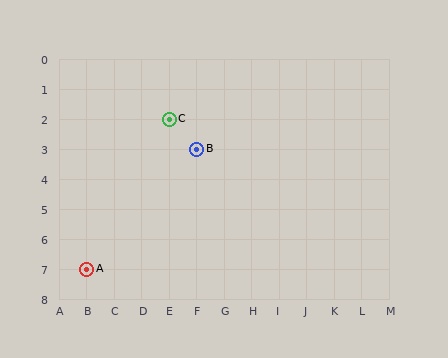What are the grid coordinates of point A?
Point A is at grid coordinates (B, 7).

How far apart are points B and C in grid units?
Points B and C are 1 column and 1 row apart (about 1.4 grid units diagonally).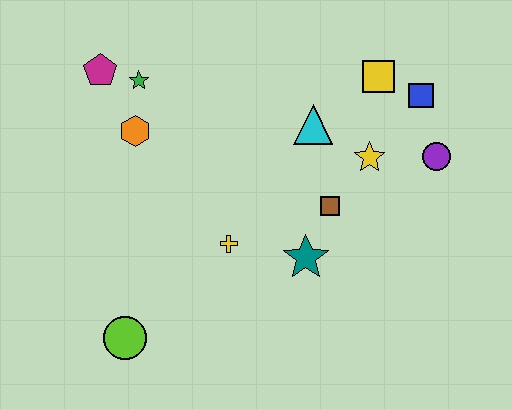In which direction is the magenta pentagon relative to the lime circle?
The magenta pentagon is above the lime circle.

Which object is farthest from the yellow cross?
The blue square is farthest from the yellow cross.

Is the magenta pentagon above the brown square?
Yes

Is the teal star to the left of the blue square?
Yes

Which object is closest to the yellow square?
The blue square is closest to the yellow square.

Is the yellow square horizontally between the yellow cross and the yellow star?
No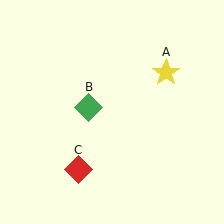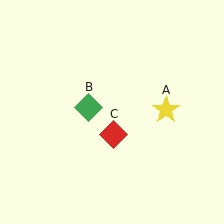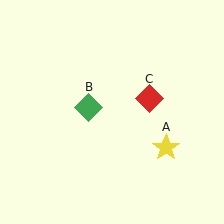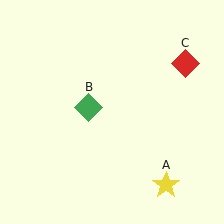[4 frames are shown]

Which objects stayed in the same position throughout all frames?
Green diamond (object B) remained stationary.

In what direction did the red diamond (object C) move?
The red diamond (object C) moved up and to the right.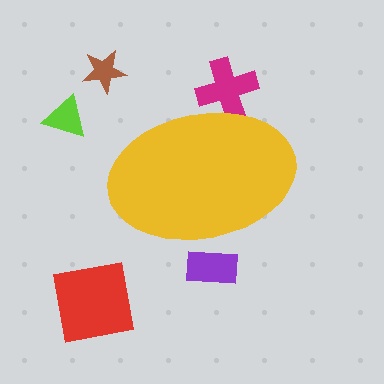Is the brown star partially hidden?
No, the brown star is fully visible.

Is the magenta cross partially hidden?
Yes, the magenta cross is partially hidden behind the yellow ellipse.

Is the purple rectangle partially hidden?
Yes, the purple rectangle is partially hidden behind the yellow ellipse.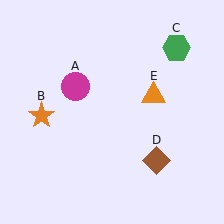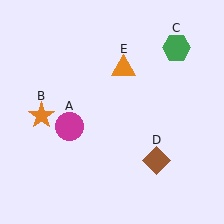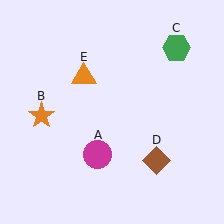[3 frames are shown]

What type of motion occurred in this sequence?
The magenta circle (object A), orange triangle (object E) rotated counterclockwise around the center of the scene.